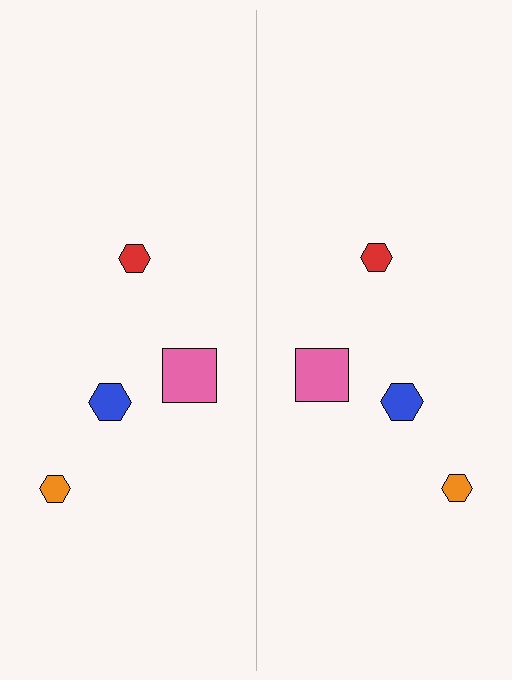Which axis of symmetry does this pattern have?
The pattern has a vertical axis of symmetry running through the center of the image.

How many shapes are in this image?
There are 8 shapes in this image.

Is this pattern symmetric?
Yes, this pattern has bilateral (reflection) symmetry.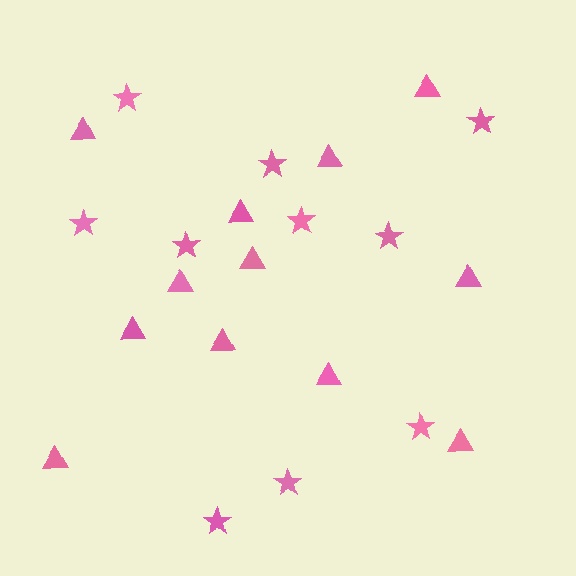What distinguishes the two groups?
There are 2 groups: one group of triangles (12) and one group of stars (10).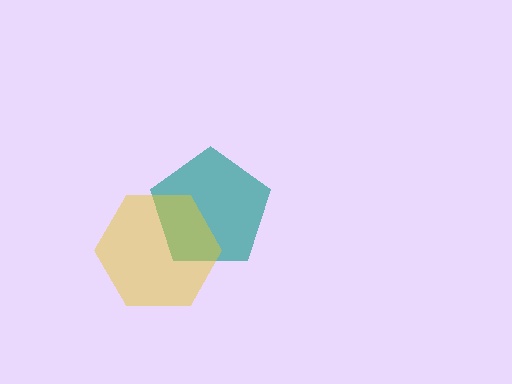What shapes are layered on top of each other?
The layered shapes are: a teal pentagon, a yellow hexagon.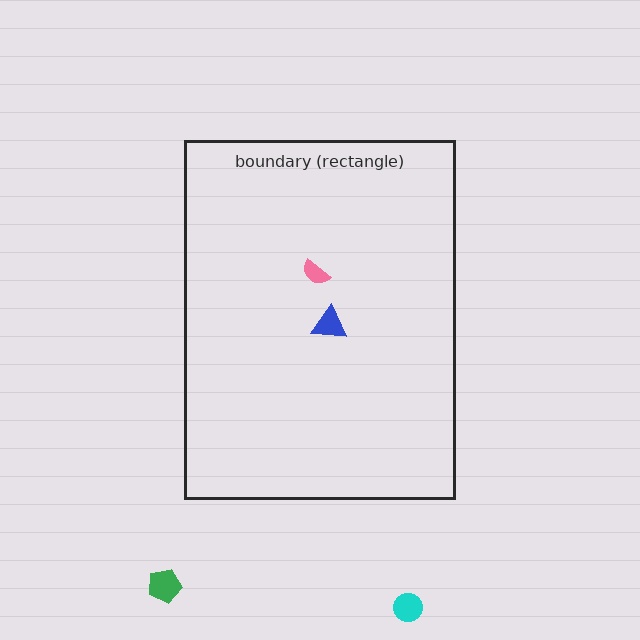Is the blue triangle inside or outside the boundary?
Inside.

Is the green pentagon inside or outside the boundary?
Outside.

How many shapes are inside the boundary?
2 inside, 2 outside.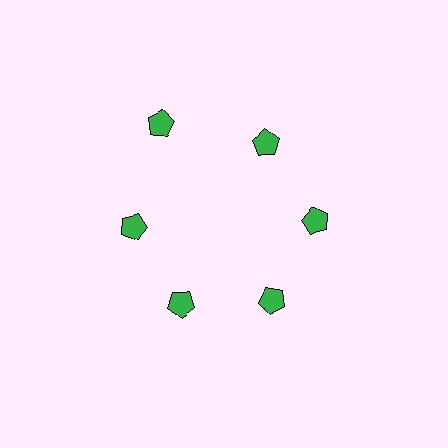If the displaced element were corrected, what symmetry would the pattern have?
It would have 6-fold rotational symmetry — the pattern would map onto itself every 60 degrees.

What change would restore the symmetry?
The symmetry would be restored by moving it inward, back onto the ring so that all 6 pentagons sit at equal angles and equal distance from the center.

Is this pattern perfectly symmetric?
No. The 6 green pentagons are arranged in a ring, but one element near the 11 o'clock position is pushed outward from the center, breaking the 6-fold rotational symmetry.